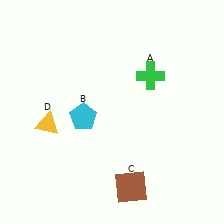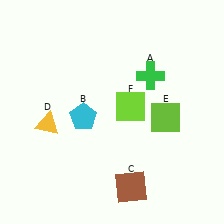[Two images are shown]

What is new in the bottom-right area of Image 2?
A lime square (E) was added in the bottom-right area of Image 2.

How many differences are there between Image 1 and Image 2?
There are 2 differences between the two images.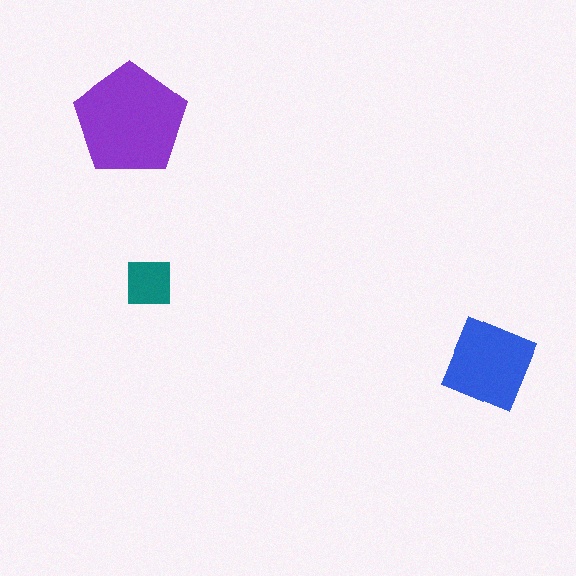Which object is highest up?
The purple pentagon is topmost.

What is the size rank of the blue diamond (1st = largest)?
2nd.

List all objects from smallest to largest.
The teal square, the blue diamond, the purple pentagon.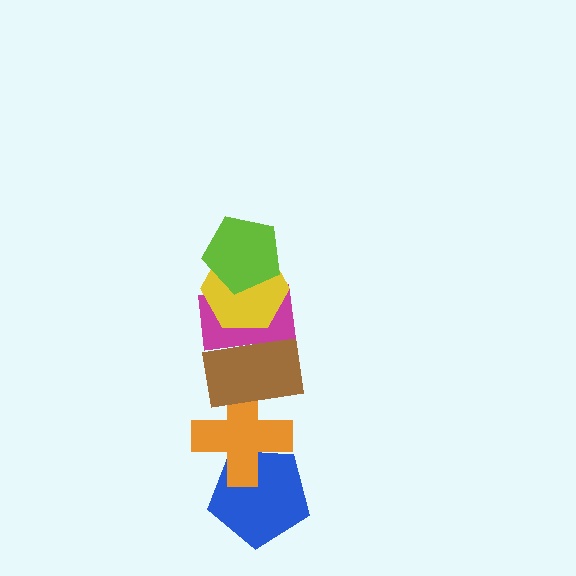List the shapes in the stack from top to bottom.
From top to bottom: the lime pentagon, the yellow hexagon, the magenta rectangle, the brown rectangle, the orange cross, the blue pentagon.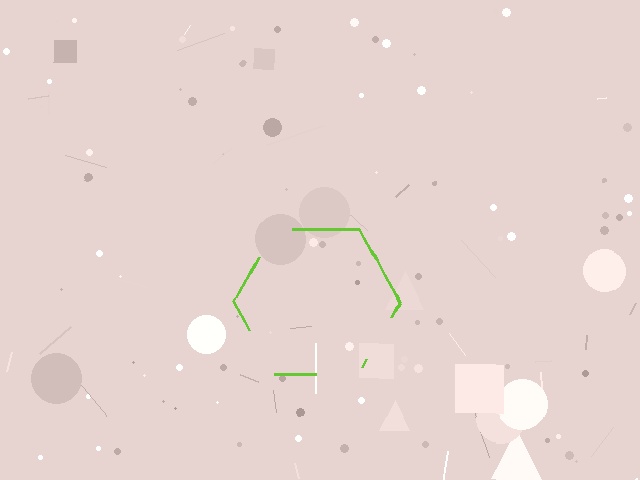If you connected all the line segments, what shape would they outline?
They would outline a hexagon.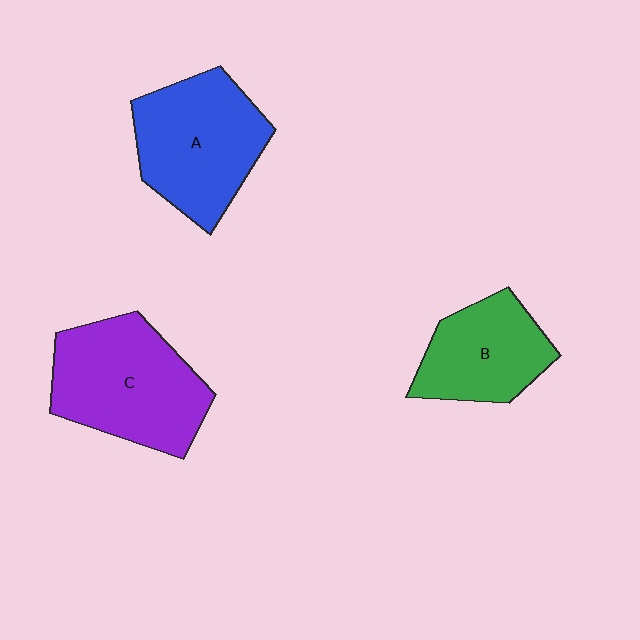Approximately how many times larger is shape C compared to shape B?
Approximately 1.4 times.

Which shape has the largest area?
Shape C (purple).